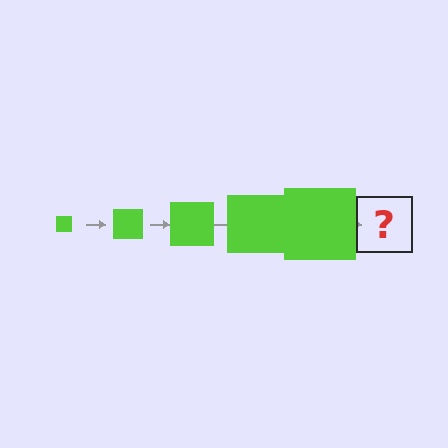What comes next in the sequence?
The next element should be a lime square, larger than the previous one.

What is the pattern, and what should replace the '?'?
The pattern is that the square gets progressively larger each step. The '?' should be a lime square, larger than the previous one.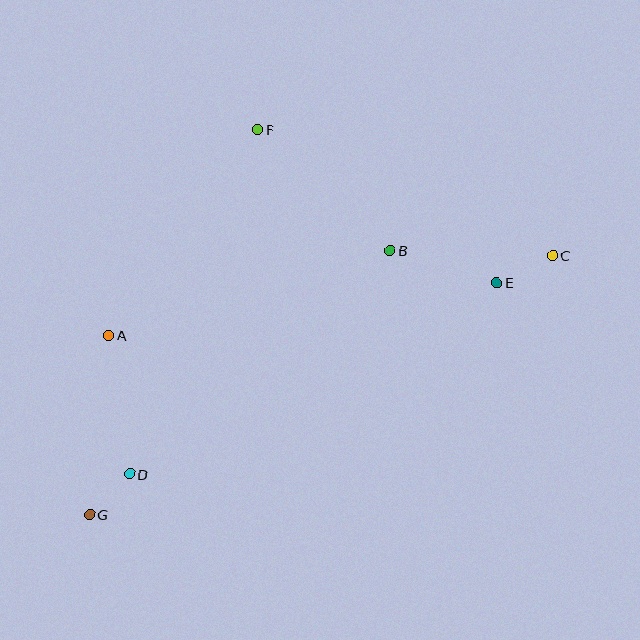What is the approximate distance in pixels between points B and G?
The distance between B and G is approximately 400 pixels.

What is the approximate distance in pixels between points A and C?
The distance between A and C is approximately 451 pixels.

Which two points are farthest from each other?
Points C and G are farthest from each other.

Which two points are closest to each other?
Points D and G are closest to each other.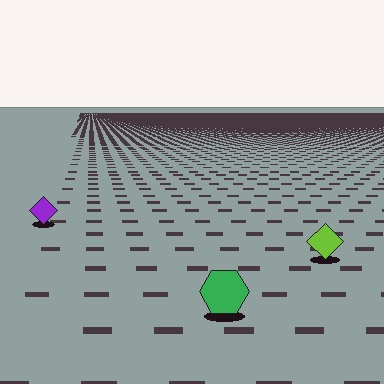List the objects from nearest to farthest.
From nearest to farthest: the green hexagon, the lime diamond, the purple diamond.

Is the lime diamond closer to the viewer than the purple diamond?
Yes. The lime diamond is closer — you can tell from the texture gradient: the ground texture is coarser near it.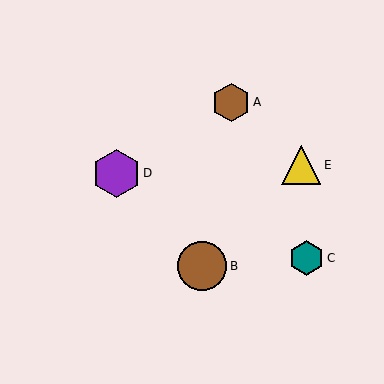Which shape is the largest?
The brown circle (labeled B) is the largest.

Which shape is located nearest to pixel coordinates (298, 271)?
The teal hexagon (labeled C) at (307, 258) is nearest to that location.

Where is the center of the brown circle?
The center of the brown circle is at (202, 266).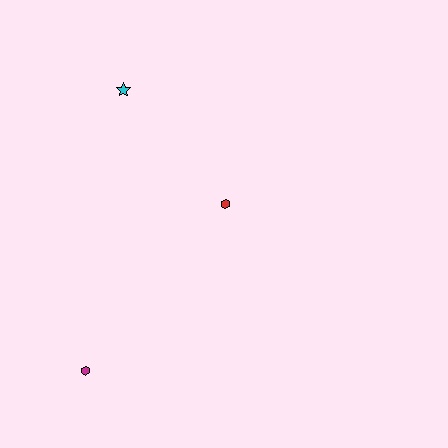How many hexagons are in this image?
There are 2 hexagons.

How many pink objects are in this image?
There are no pink objects.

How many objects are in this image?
There are 3 objects.